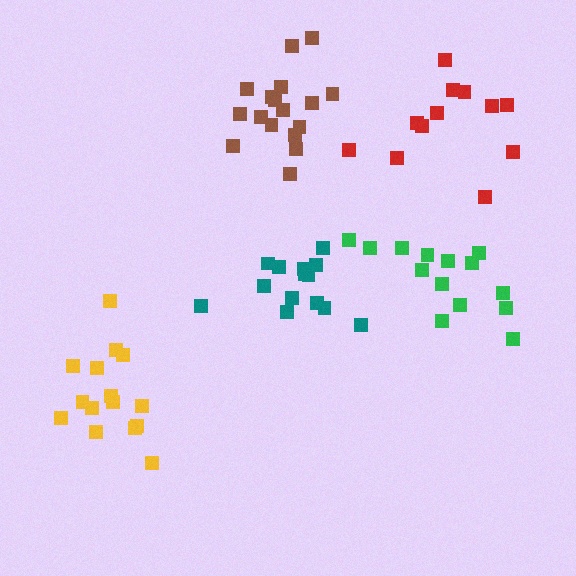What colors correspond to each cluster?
The clusters are colored: green, teal, yellow, red, brown.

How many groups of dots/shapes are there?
There are 5 groups.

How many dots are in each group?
Group 1: 14 dots, Group 2: 14 dots, Group 3: 15 dots, Group 4: 12 dots, Group 5: 18 dots (73 total).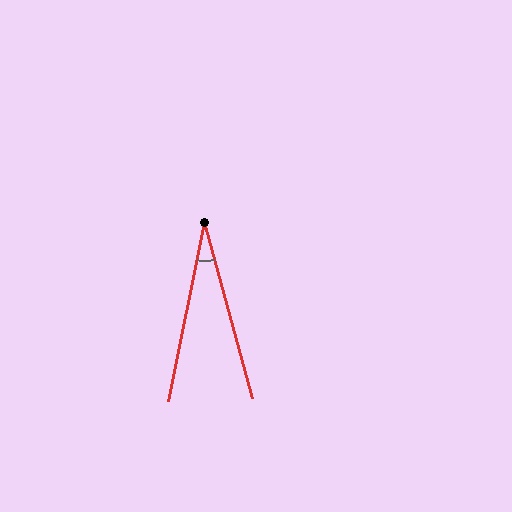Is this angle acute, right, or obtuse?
It is acute.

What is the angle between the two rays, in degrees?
Approximately 26 degrees.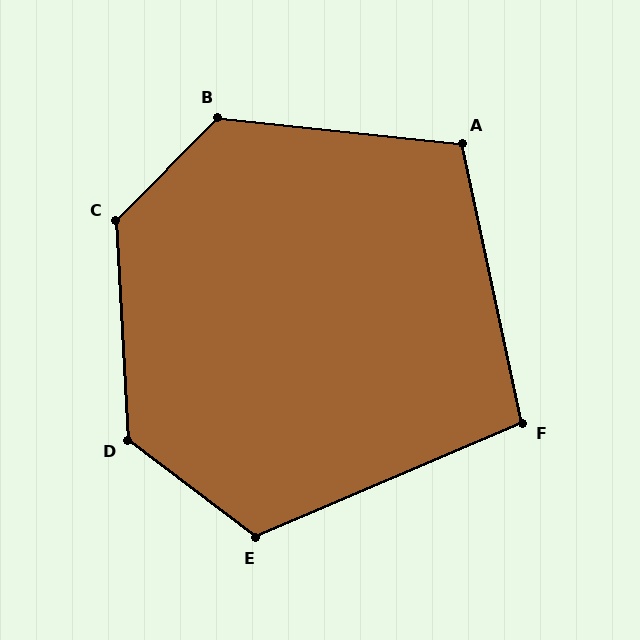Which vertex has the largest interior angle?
C, at approximately 132 degrees.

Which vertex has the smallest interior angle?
F, at approximately 101 degrees.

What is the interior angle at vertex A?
Approximately 108 degrees (obtuse).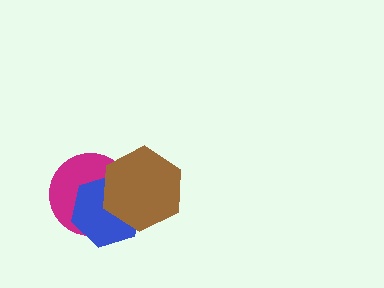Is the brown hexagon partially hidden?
No, no other shape covers it.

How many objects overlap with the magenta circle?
2 objects overlap with the magenta circle.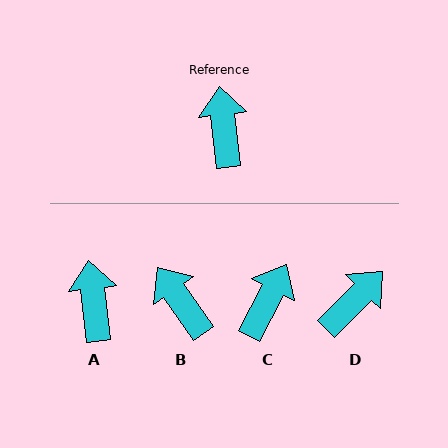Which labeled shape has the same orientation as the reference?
A.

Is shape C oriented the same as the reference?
No, it is off by about 34 degrees.